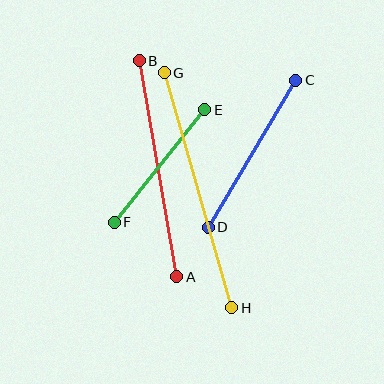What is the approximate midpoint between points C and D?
The midpoint is at approximately (252, 154) pixels.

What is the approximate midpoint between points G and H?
The midpoint is at approximately (198, 190) pixels.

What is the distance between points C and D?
The distance is approximately 171 pixels.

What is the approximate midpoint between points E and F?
The midpoint is at approximately (159, 166) pixels.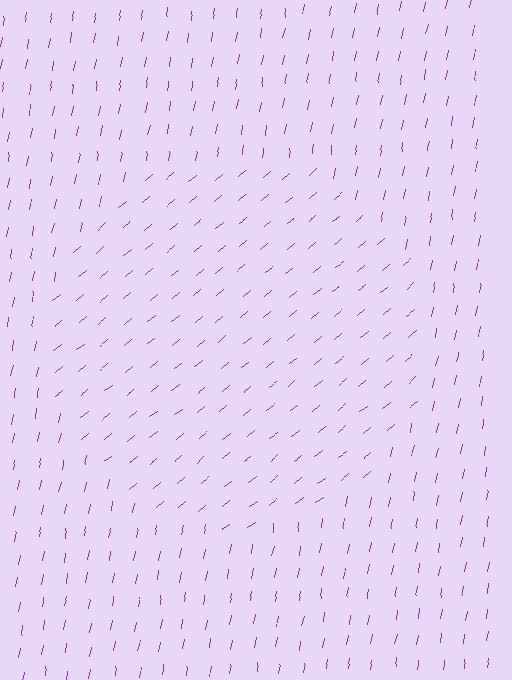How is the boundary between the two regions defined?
The boundary is defined purely by a change in line orientation (approximately 40 degrees difference). All lines are the same color and thickness.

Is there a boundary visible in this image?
Yes, there is a texture boundary formed by a change in line orientation.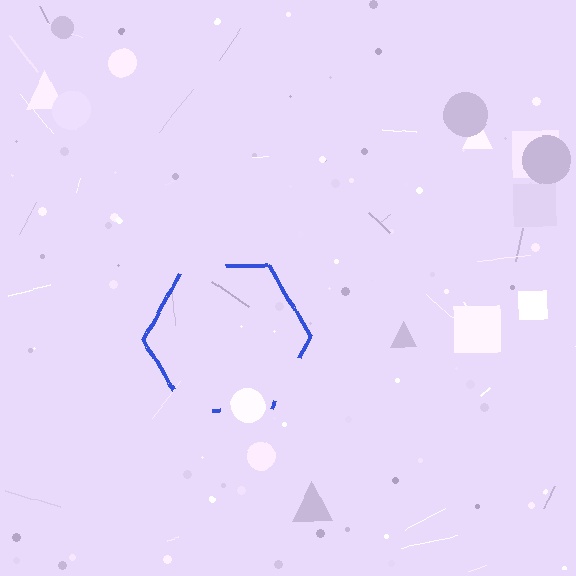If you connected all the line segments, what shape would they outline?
They would outline a hexagon.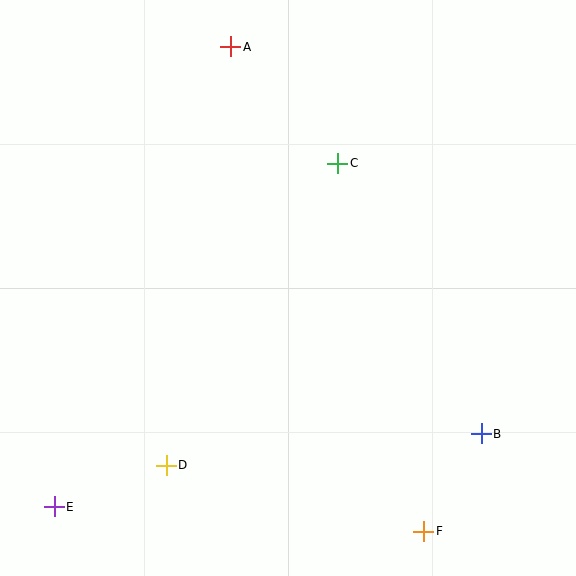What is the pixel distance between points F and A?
The distance between F and A is 522 pixels.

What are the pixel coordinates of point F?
Point F is at (424, 531).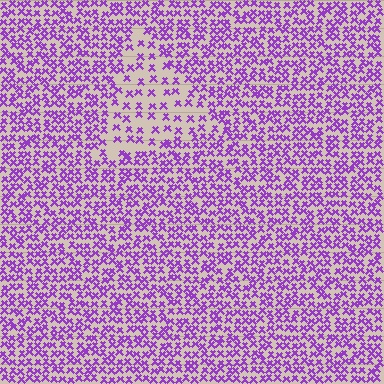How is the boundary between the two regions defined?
The boundary is defined by a change in element density (approximately 2.2x ratio). All elements are the same color, size, and shape.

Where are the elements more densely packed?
The elements are more densely packed outside the triangle boundary.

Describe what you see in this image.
The image contains small purple elements arranged at two different densities. A triangle-shaped region is visible where the elements are less densely packed than the surrounding area.